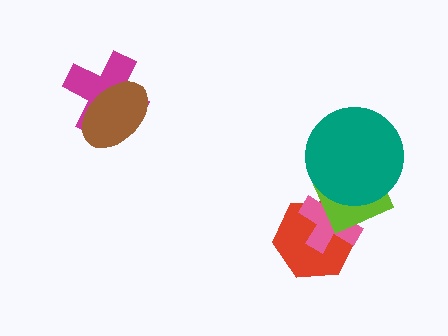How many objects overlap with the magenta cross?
1 object overlaps with the magenta cross.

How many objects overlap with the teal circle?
2 objects overlap with the teal circle.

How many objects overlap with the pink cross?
3 objects overlap with the pink cross.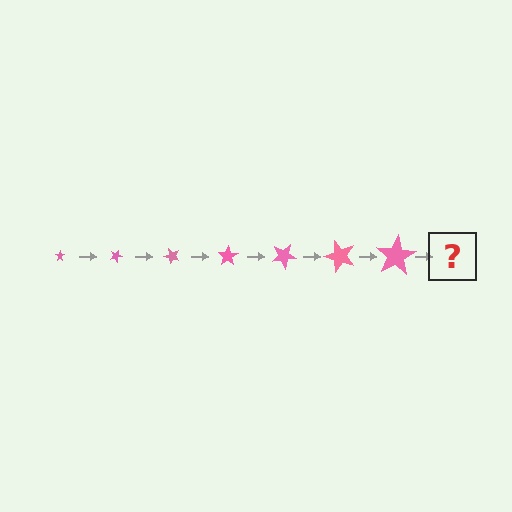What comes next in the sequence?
The next element should be a star, larger than the previous one and rotated 175 degrees from the start.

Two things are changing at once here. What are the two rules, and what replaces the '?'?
The two rules are that the star grows larger each step and it rotates 25 degrees each step. The '?' should be a star, larger than the previous one and rotated 175 degrees from the start.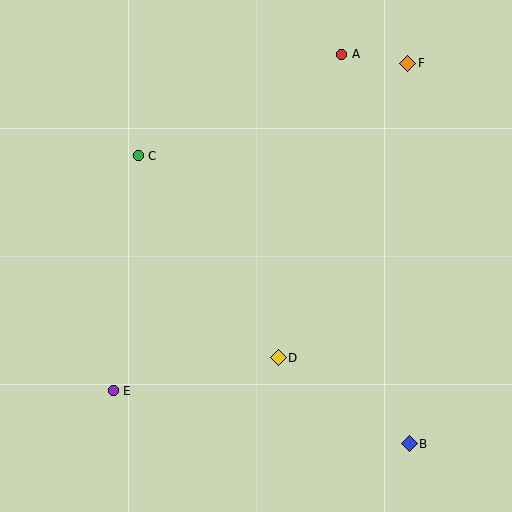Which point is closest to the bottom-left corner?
Point E is closest to the bottom-left corner.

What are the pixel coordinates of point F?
Point F is at (408, 63).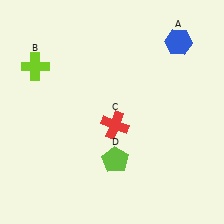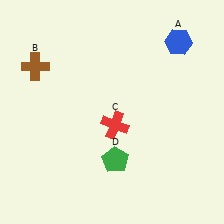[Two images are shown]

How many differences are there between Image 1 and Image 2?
There are 2 differences between the two images.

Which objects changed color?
B changed from lime to brown. D changed from lime to green.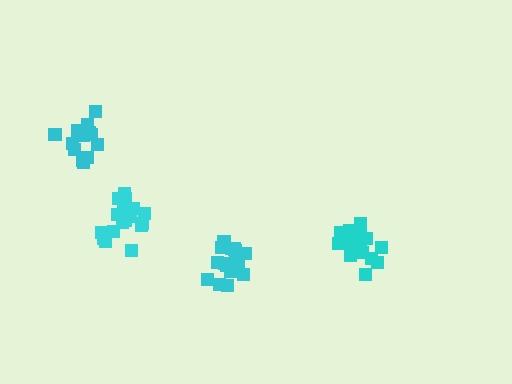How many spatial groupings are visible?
There are 4 spatial groupings.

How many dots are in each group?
Group 1: 16 dots, Group 2: 20 dots, Group 3: 14 dots, Group 4: 20 dots (70 total).